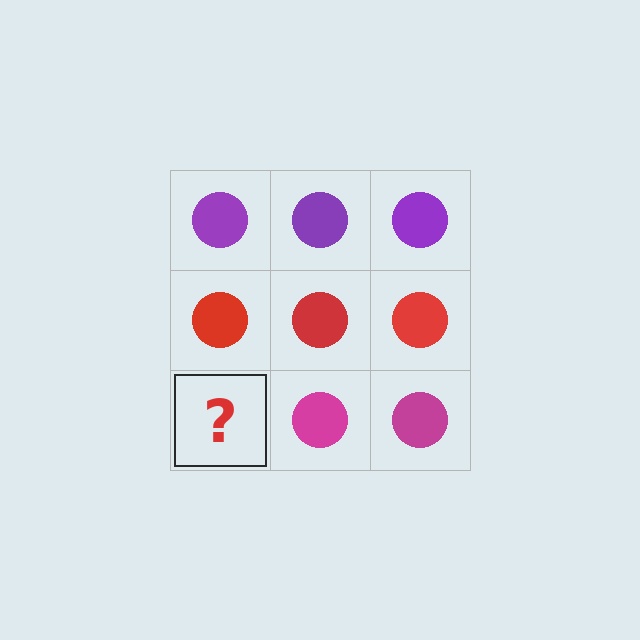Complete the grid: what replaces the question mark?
The question mark should be replaced with a magenta circle.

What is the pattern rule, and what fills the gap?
The rule is that each row has a consistent color. The gap should be filled with a magenta circle.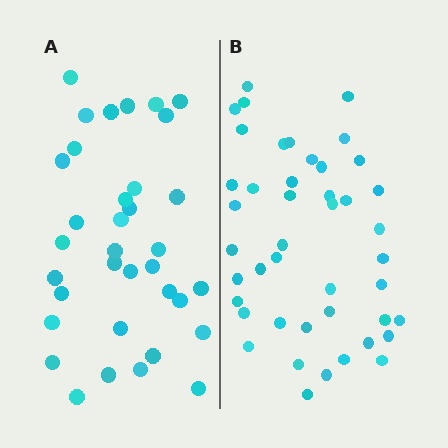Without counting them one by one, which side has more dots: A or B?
Region B (the right region) has more dots.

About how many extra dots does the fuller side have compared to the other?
Region B has roughly 8 or so more dots than region A.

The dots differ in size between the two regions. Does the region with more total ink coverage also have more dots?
No. Region A has more total ink coverage because its dots are larger, but region B actually contains more individual dots. Total area can be misleading — the number of items is what matters here.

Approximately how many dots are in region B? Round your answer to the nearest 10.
About 40 dots. (The exact count is 44, which rounds to 40.)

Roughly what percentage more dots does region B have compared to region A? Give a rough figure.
About 25% more.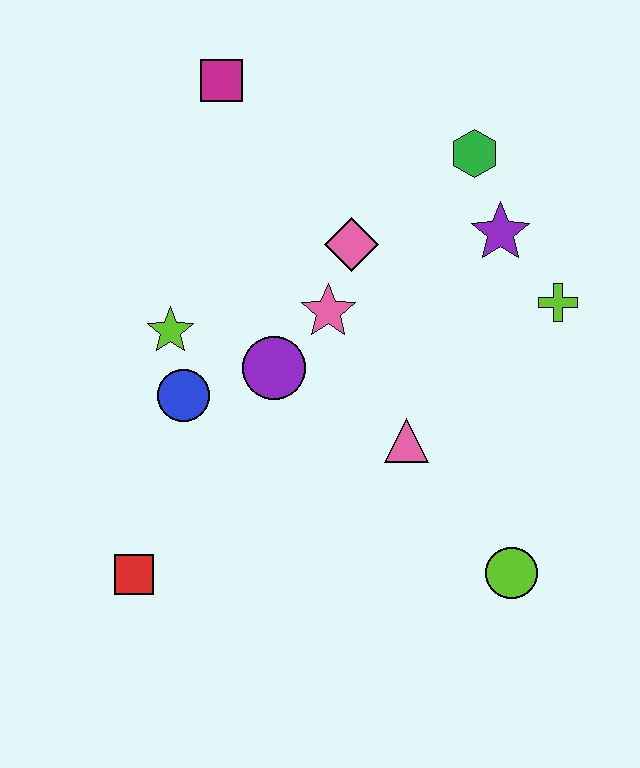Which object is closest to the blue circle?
The lime star is closest to the blue circle.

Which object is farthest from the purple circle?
The lime circle is farthest from the purple circle.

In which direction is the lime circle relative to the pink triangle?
The lime circle is below the pink triangle.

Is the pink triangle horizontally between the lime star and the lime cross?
Yes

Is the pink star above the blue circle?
Yes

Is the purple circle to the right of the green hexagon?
No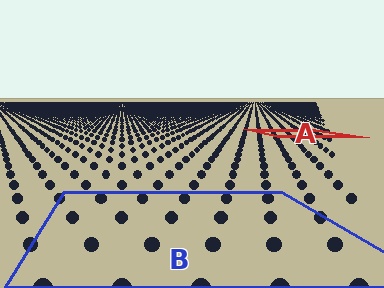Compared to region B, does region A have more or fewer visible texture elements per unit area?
Region A has more texture elements per unit area — they are packed more densely because it is farther away.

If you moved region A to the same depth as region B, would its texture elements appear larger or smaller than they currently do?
They would appear larger. At a closer depth, the same texture elements are projected at a bigger on-screen size.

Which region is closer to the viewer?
Region B is closer. The texture elements there are larger and more spread out.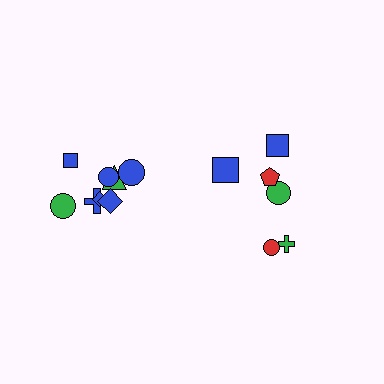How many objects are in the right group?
There are 6 objects.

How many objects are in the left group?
There are 8 objects.